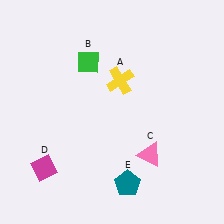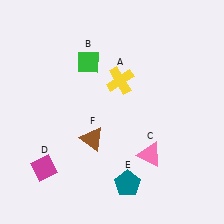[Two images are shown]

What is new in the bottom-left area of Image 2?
A brown triangle (F) was added in the bottom-left area of Image 2.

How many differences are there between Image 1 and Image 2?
There is 1 difference between the two images.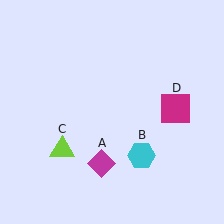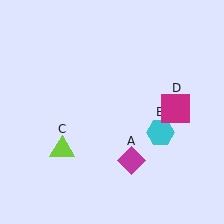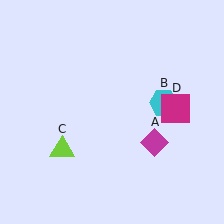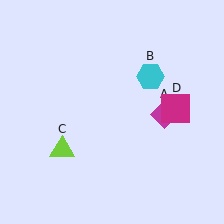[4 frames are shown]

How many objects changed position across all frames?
2 objects changed position: magenta diamond (object A), cyan hexagon (object B).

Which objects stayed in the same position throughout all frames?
Lime triangle (object C) and magenta square (object D) remained stationary.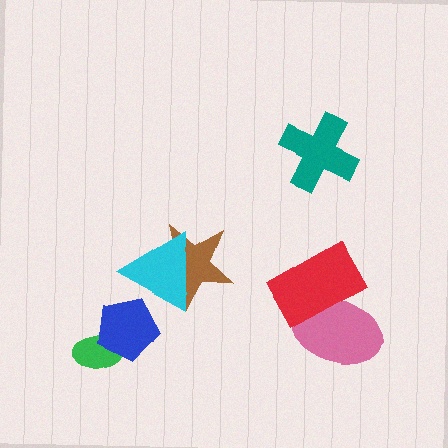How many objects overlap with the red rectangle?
1 object overlaps with the red rectangle.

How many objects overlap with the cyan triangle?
2 objects overlap with the cyan triangle.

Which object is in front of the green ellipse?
The blue pentagon is in front of the green ellipse.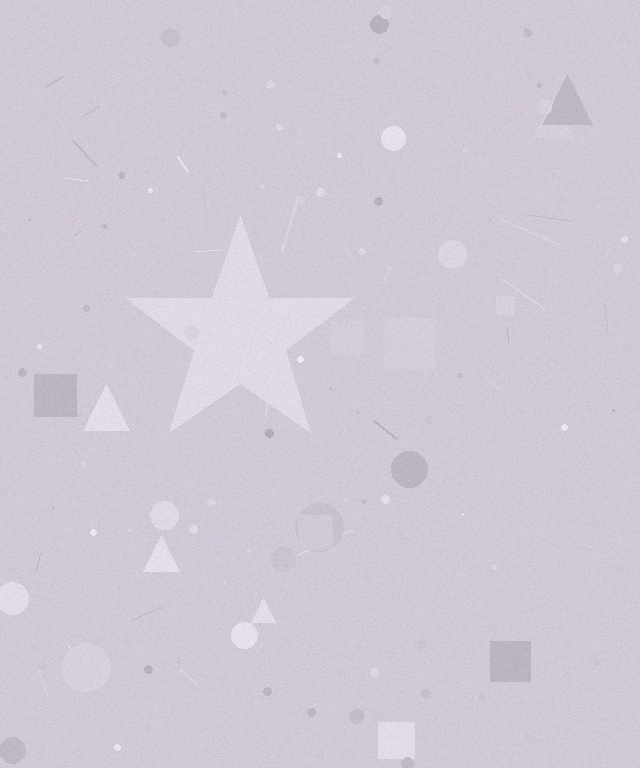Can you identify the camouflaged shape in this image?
The camouflaged shape is a star.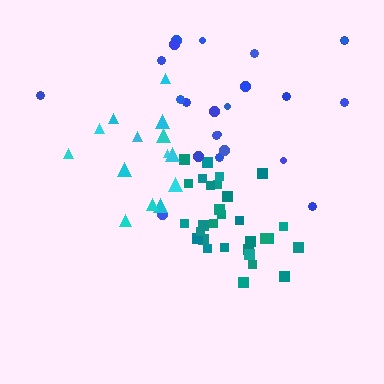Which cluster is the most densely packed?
Teal.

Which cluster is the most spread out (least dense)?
Blue.